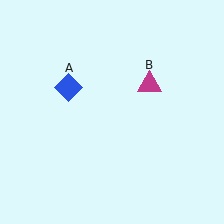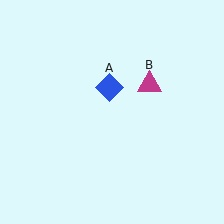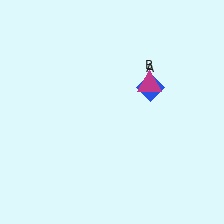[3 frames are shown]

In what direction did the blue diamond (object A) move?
The blue diamond (object A) moved right.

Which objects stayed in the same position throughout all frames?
Magenta triangle (object B) remained stationary.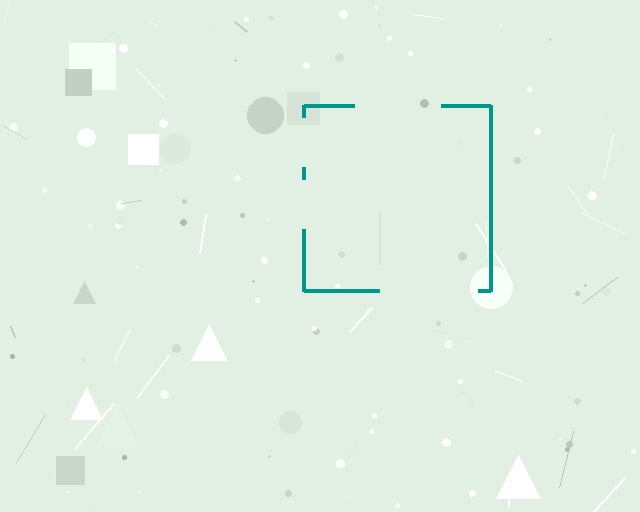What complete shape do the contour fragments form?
The contour fragments form a square.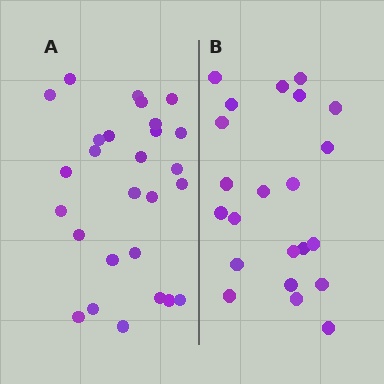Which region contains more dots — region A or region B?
Region A (the left region) has more dots.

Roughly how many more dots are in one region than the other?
Region A has about 5 more dots than region B.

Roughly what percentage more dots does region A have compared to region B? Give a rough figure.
About 25% more.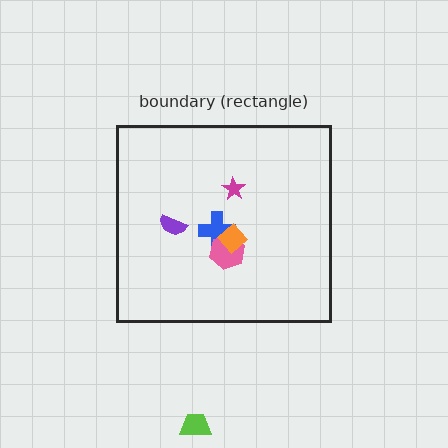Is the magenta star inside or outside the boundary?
Inside.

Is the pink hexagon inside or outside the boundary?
Inside.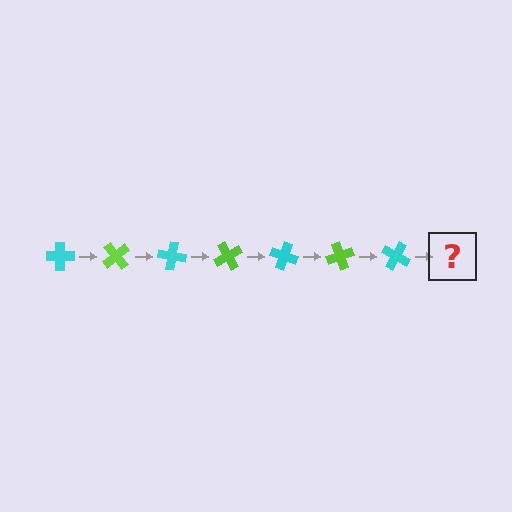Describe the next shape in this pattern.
It should be a lime cross, rotated 350 degrees from the start.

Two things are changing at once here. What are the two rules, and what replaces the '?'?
The two rules are that it rotates 50 degrees each step and the color cycles through cyan and lime. The '?' should be a lime cross, rotated 350 degrees from the start.